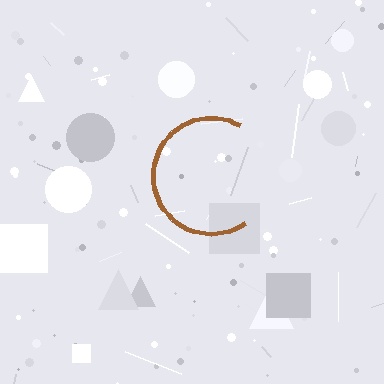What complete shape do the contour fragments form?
The contour fragments form a circle.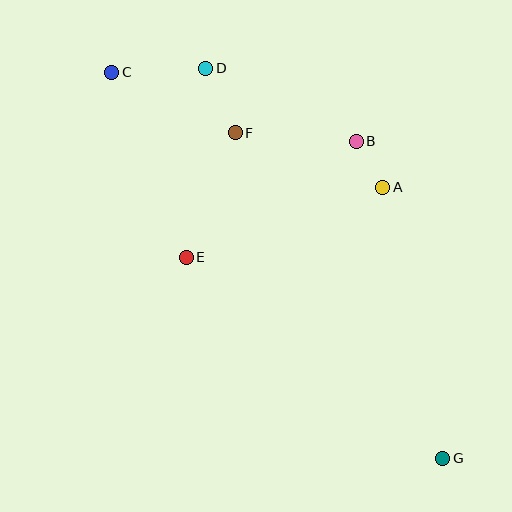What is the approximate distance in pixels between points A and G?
The distance between A and G is approximately 278 pixels.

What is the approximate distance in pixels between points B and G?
The distance between B and G is approximately 329 pixels.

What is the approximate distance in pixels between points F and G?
The distance between F and G is approximately 386 pixels.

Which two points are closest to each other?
Points A and B are closest to each other.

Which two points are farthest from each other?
Points C and G are farthest from each other.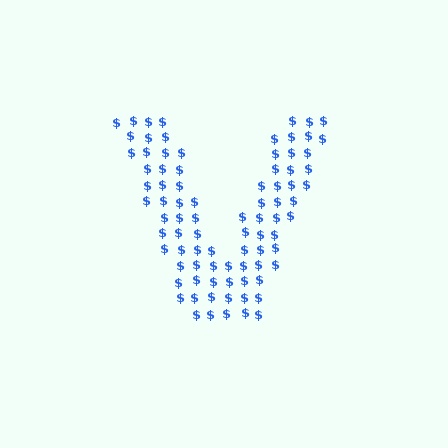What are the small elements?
The small elements are dollar signs.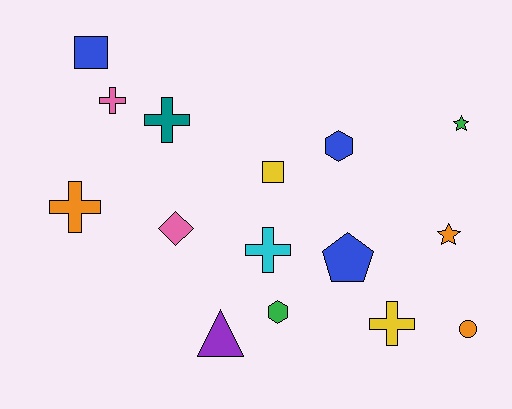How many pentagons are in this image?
There is 1 pentagon.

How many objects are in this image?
There are 15 objects.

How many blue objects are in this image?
There are 3 blue objects.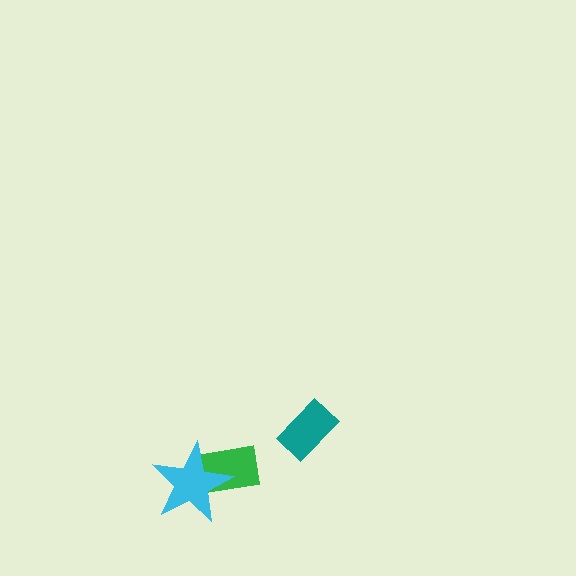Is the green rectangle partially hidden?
Yes, it is partially covered by another shape.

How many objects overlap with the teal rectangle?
0 objects overlap with the teal rectangle.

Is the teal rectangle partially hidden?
No, no other shape covers it.